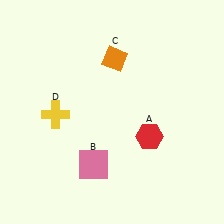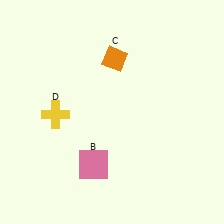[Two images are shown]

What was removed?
The red hexagon (A) was removed in Image 2.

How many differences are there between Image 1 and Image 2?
There is 1 difference between the two images.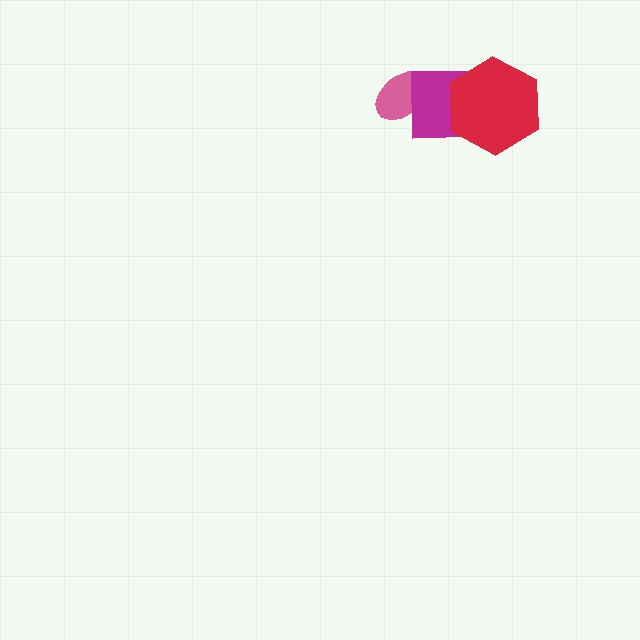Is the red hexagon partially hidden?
No, no other shape covers it.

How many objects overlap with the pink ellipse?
1 object overlaps with the pink ellipse.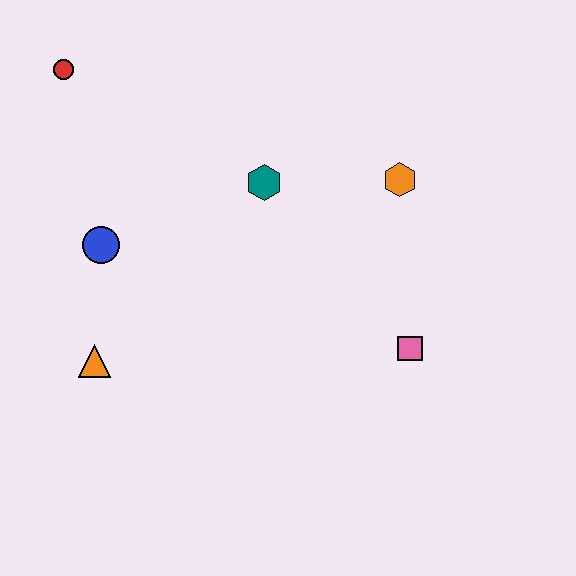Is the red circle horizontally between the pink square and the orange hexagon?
No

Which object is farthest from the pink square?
The red circle is farthest from the pink square.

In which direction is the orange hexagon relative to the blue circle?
The orange hexagon is to the right of the blue circle.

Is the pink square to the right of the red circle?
Yes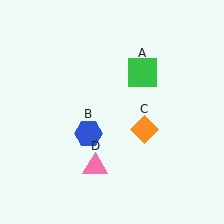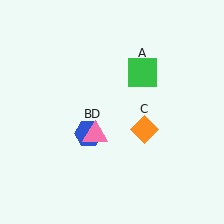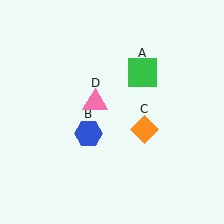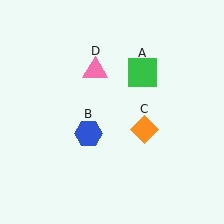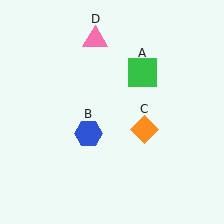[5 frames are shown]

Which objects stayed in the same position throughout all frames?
Green square (object A) and blue hexagon (object B) and orange diamond (object C) remained stationary.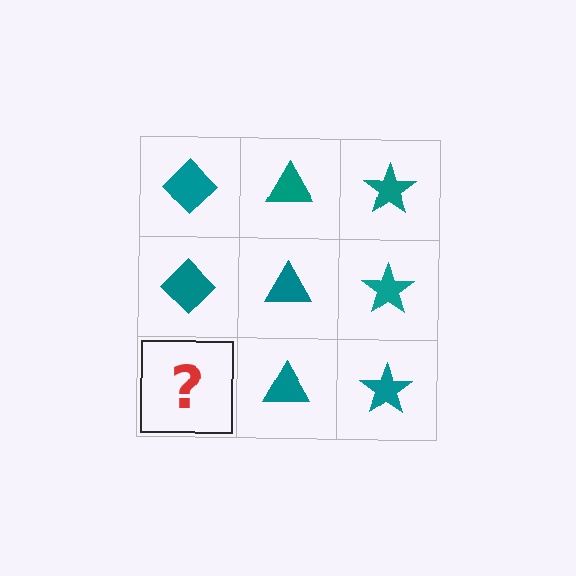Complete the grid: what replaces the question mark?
The question mark should be replaced with a teal diamond.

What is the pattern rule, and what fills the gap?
The rule is that each column has a consistent shape. The gap should be filled with a teal diamond.